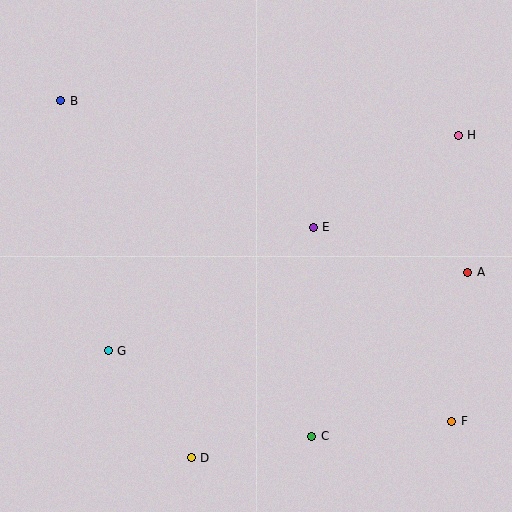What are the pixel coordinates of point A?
Point A is at (468, 272).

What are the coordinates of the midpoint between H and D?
The midpoint between H and D is at (325, 296).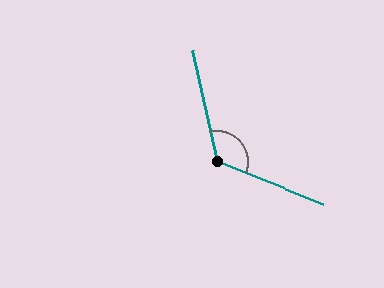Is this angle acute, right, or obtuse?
It is obtuse.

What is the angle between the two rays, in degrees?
Approximately 124 degrees.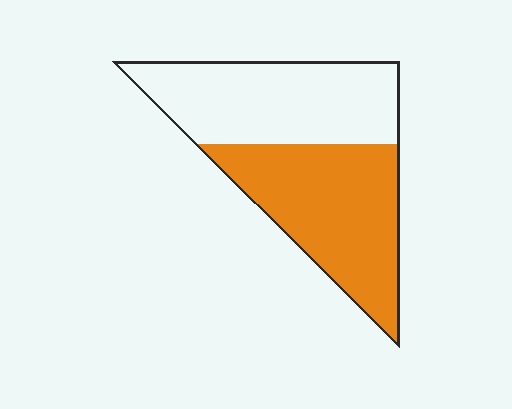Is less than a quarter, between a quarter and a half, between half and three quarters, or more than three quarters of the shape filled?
Between half and three quarters.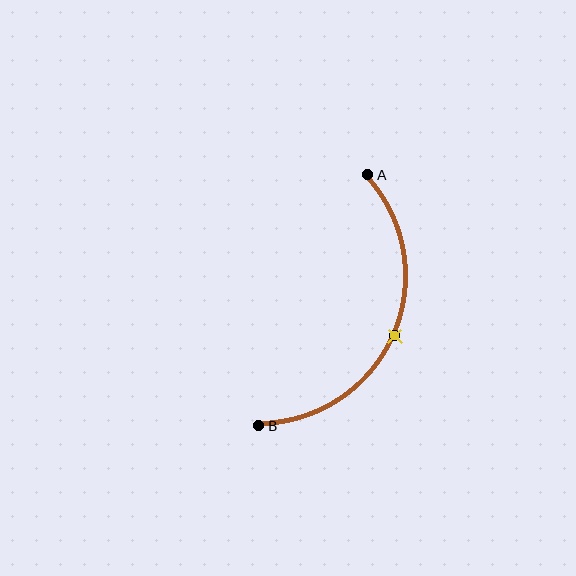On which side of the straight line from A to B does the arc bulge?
The arc bulges to the right of the straight line connecting A and B.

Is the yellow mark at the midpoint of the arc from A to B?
Yes. The yellow mark lies on the arc at equal arc-length from both A and B — it is the arc midpoint.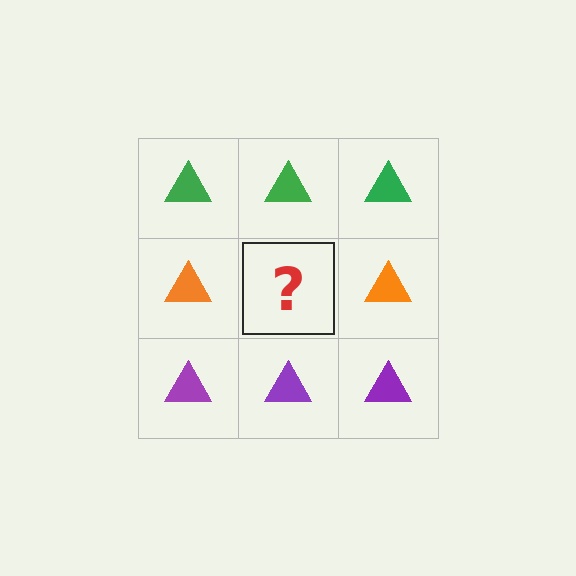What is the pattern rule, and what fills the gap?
The rule is that each row has a consistent color. The gap should be filled with an orange triangle.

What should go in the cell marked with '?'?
The missing cell should contain an orange triangle.